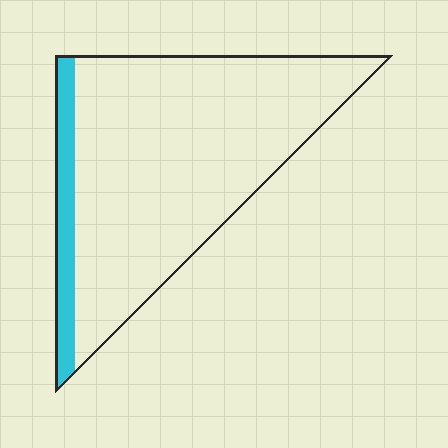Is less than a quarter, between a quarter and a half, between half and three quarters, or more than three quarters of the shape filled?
Less than a quarter.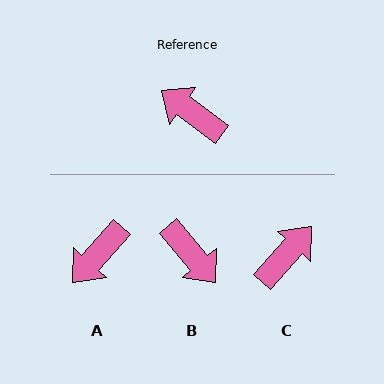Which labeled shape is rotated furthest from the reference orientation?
B, about 166 degrees away.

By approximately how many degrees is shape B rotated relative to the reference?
Approximately 166 degrees counter-clockwise.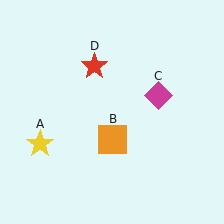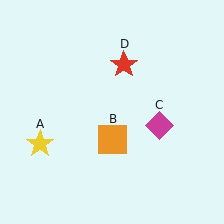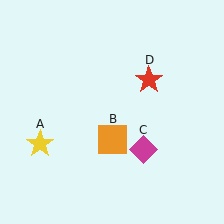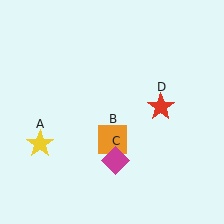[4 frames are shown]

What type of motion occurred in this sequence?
The magenta diamond (object C), red star (object D) rotated clockwise around the center of the scene.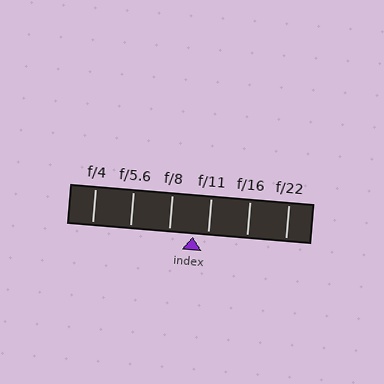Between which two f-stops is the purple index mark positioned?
The index mark is between f/8 and f/11.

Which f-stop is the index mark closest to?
The index mark is closest to f/11.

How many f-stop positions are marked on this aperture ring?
There are 6 f-stop positions marked.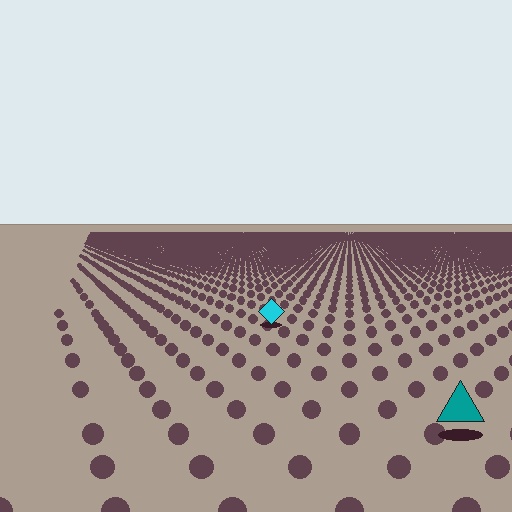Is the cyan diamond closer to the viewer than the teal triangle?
No. The teal triangle is closer — you can tell from the texture gradient: the ground texture is coarser near it.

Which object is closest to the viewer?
The teal triangle is closest. The texture marks near it are larger and more spread out.